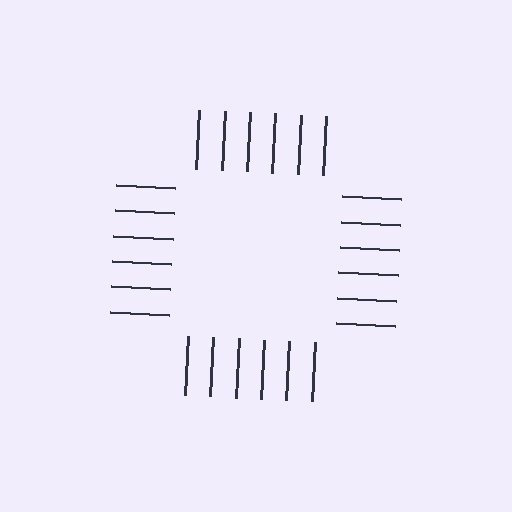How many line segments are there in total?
24 — 6 along each of the 4 edges.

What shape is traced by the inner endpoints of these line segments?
An illusory square — the line segments terminate on its edges but no continuous stroke is drawn.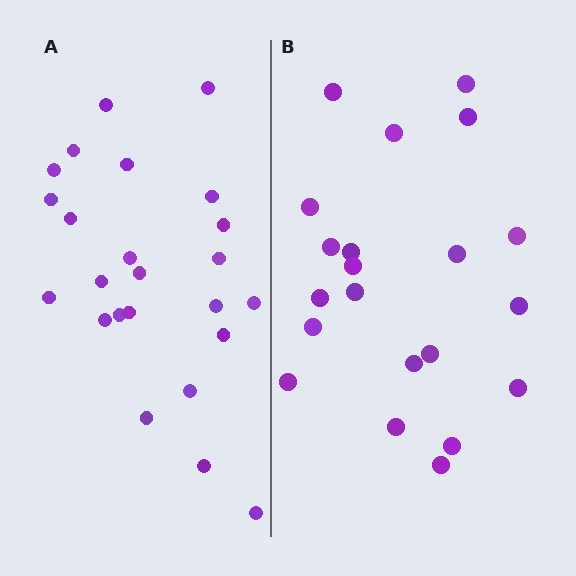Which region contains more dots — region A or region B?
Region A (the left region) has more dots.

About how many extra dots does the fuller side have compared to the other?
Region A has just a few more — roughly 2 or 3 more dots than region B.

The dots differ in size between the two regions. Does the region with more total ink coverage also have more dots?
No. Region B has more total ink coverage because its dots are larger, but region A actually contains more individual dots. Total area can be misleading — the number of items is what matters here.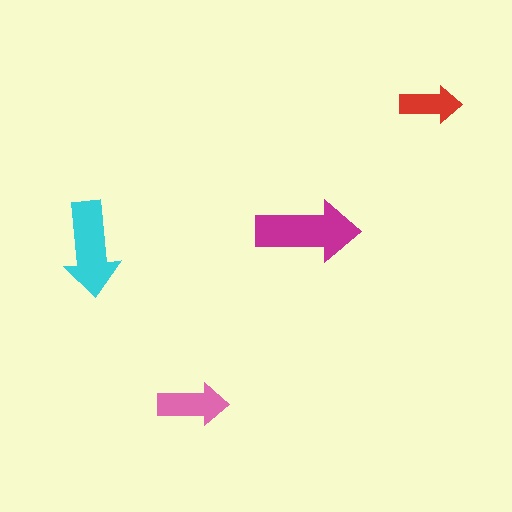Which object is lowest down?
The pink arrow is bottommost.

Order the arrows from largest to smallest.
the magenta one, the cyan one, the pink one, the red one.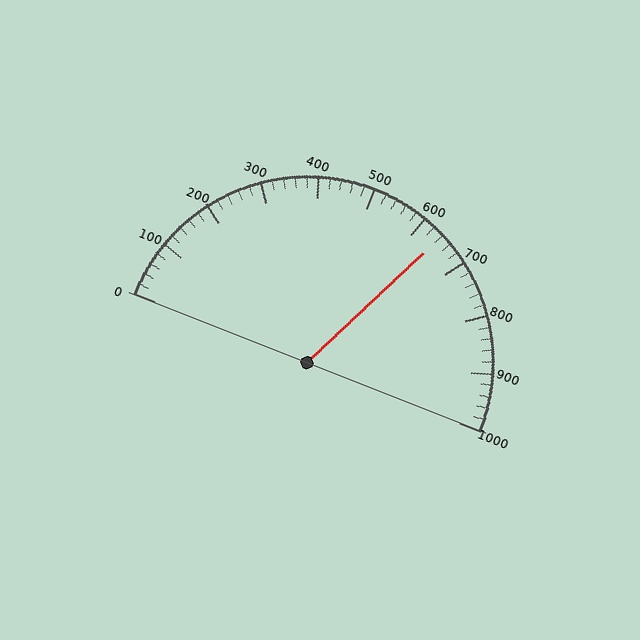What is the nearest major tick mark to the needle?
The nearest major tick mark is 600.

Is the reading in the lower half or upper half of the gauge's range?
The reading is in the upper half of the range (0 to 1000).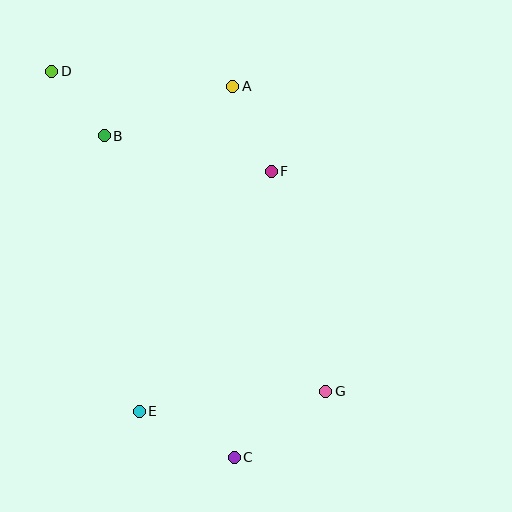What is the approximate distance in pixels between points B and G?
The distance between B and G is approximately 338 pixels.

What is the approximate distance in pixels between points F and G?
The distance between F and G is approximately 227 pixels.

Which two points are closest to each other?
Points B and D are closest to each other.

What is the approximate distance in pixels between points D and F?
The distance between D and F is approximately 241 pixels.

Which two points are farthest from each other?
Points C and D are farthest from each other.